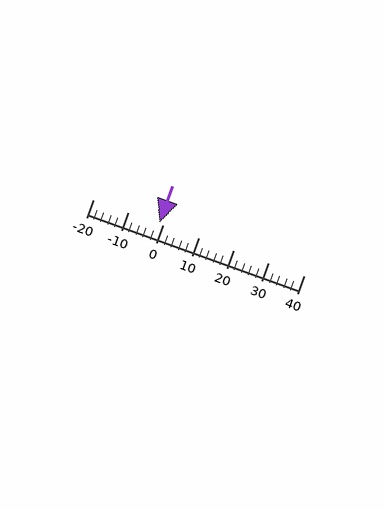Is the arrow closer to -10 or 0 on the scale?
The arrow is closer to 0.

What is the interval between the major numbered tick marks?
The major tick marks are spaced 10 units apart.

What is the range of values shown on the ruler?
The ruler shows values from -20 to 40.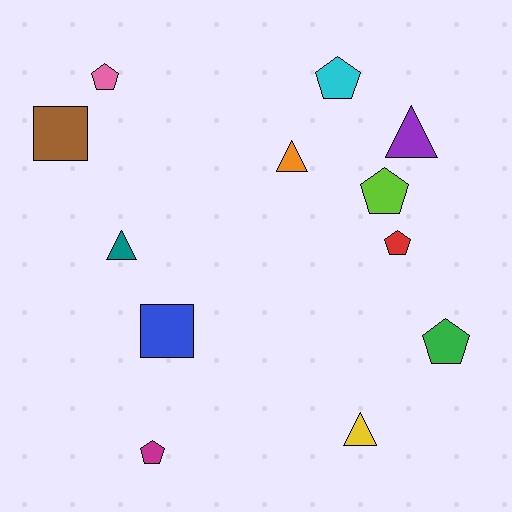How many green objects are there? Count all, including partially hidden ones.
There is 1 green object.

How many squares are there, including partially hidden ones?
There are 2 squares.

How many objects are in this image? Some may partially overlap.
There are 12 objects.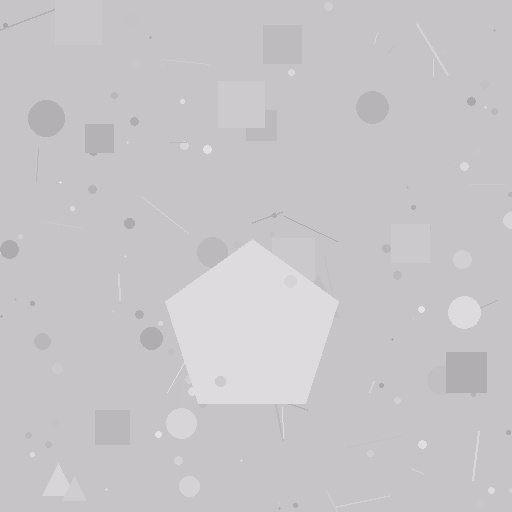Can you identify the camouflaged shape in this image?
The camouflaged shape is a pentagon.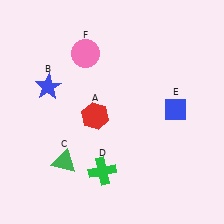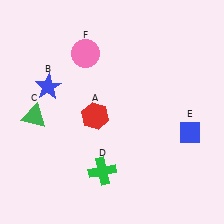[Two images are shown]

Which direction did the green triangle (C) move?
The green triangle (C) moved up.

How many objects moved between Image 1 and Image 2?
2 objects moved between the two images.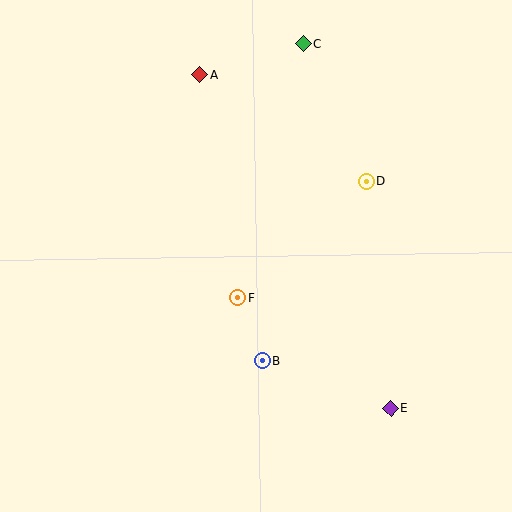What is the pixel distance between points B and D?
The distance between B and D is 207 pixels.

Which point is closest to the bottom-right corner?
Point E is closest to the bottom-right corner.